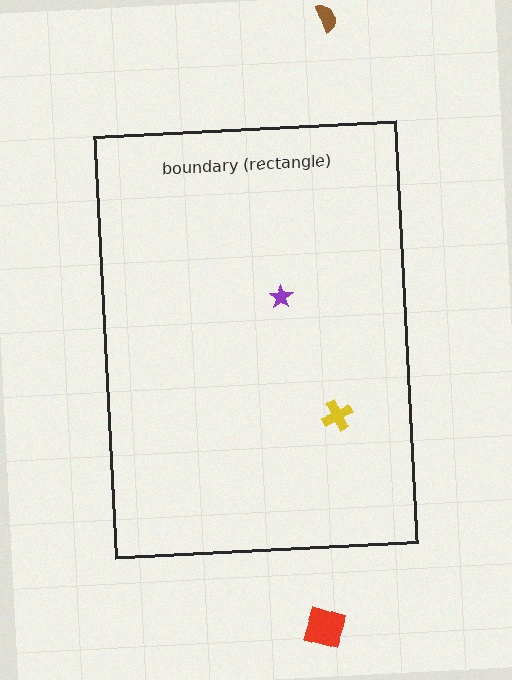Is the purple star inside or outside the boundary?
Inside.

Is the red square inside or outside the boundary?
Outside.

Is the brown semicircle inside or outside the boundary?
Outside.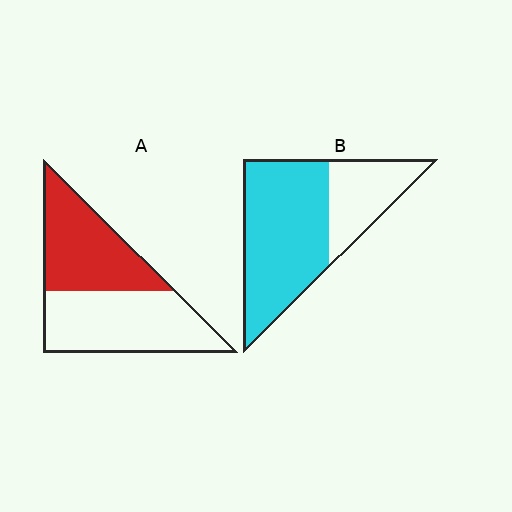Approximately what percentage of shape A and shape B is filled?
A is approximately 45% and B is approximately 70%.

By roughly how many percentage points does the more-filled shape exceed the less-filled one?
By roughly 20 percentage points (B over A).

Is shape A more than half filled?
Roughly half.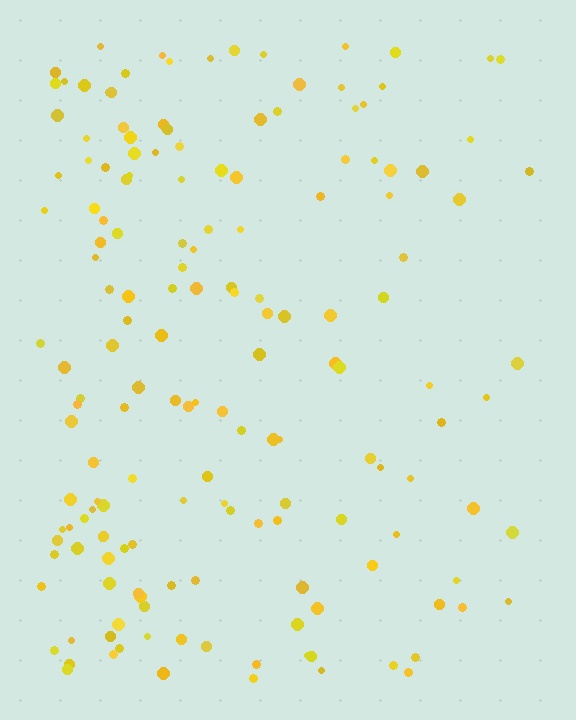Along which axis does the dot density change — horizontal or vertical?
Horizontal.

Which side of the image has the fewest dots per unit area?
The right.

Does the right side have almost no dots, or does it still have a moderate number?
Still a moderate number, just noticeably fewer than the left.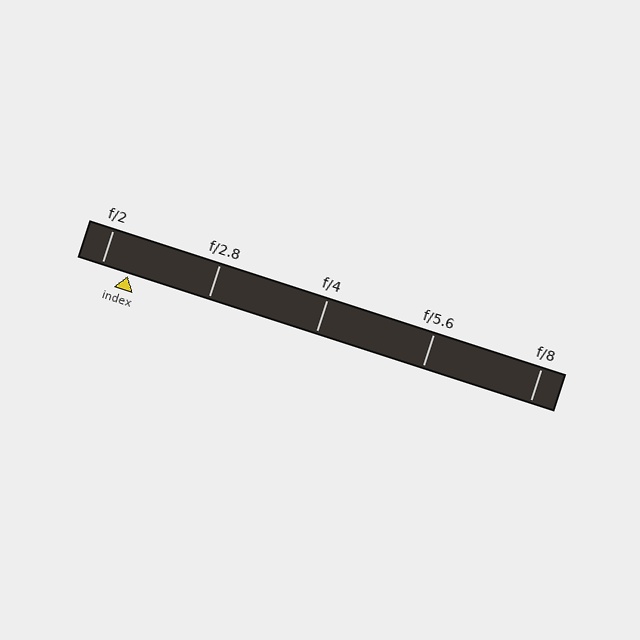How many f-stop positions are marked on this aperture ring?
There are 5 f-stop positions marked.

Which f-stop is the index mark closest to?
The index mark is closest to f/2.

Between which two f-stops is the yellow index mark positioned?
The index mark is between f/2 and f/2.8.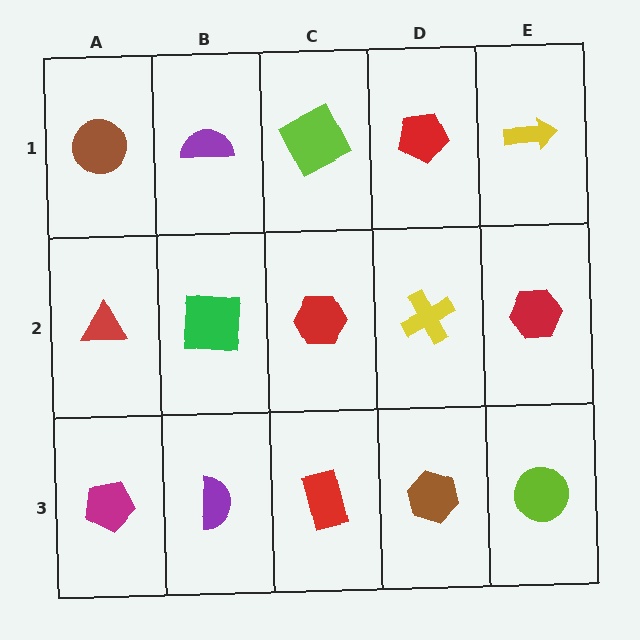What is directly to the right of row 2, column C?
A yellow cross.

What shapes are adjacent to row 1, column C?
A red hexagon (row 2, column C), a purple semicircle (row 1, column B), a red pentagon (row 1, column D).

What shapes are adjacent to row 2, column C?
A lime square (row 1, column C), a red rectangle (row 3, column C), a green square (row 2, column B), a yellow cross (row 2, column D).